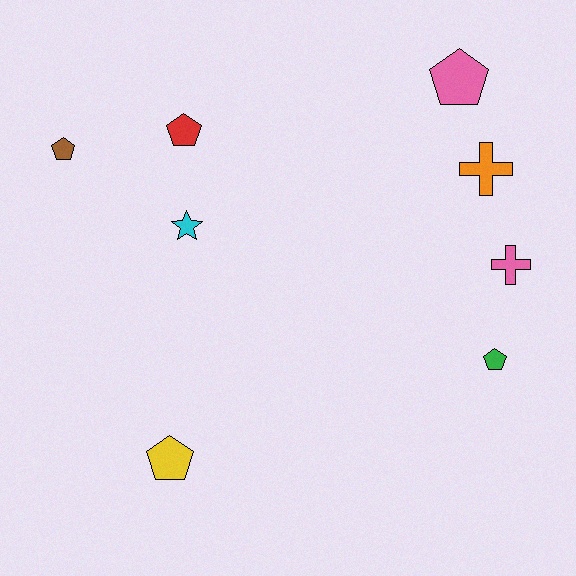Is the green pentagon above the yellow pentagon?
Yes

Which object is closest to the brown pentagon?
The red pentagon is closest to the brown pentagon.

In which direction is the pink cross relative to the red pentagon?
The pink cross is to the right of the red pentagon.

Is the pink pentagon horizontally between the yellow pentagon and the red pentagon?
No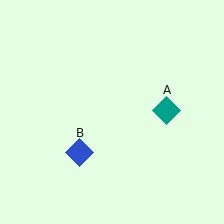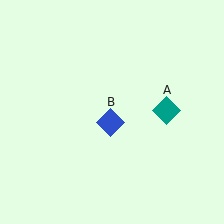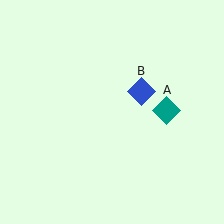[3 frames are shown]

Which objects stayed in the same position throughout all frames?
Teal diamond (object A) remained stationary.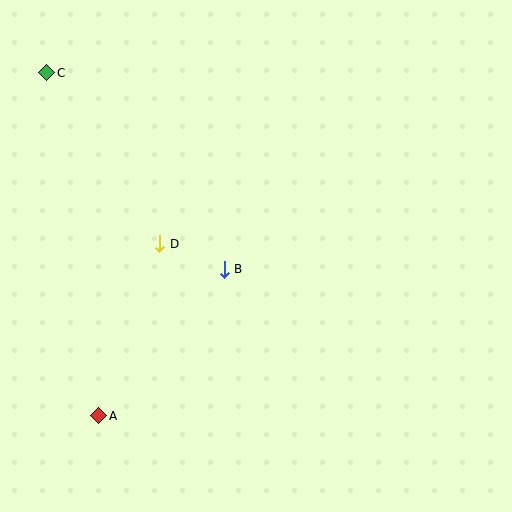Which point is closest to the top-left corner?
Point C is closest to the top-left corner.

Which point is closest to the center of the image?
Point B at (224, 269) is closest to the center.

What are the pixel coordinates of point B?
Point B is at (224, 269).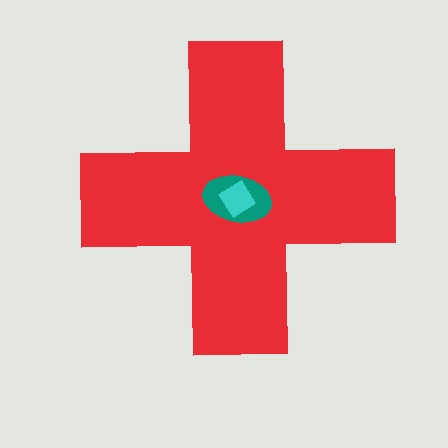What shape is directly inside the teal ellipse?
The cyan diamond.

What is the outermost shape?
The red cross.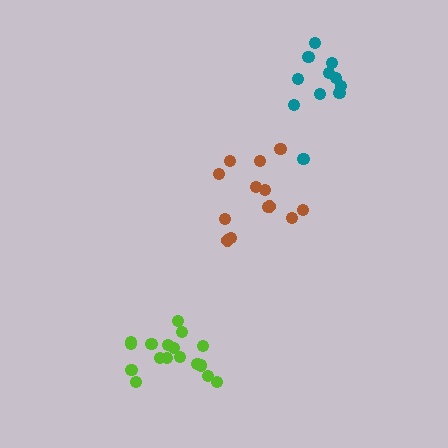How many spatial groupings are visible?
There are 3 spatial groupings.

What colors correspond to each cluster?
The clusters are colored: brown, teal, lime.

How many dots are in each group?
Group 1: 13 dots, Group 2: 11 dots, Group 3: 17 dots (41 total).